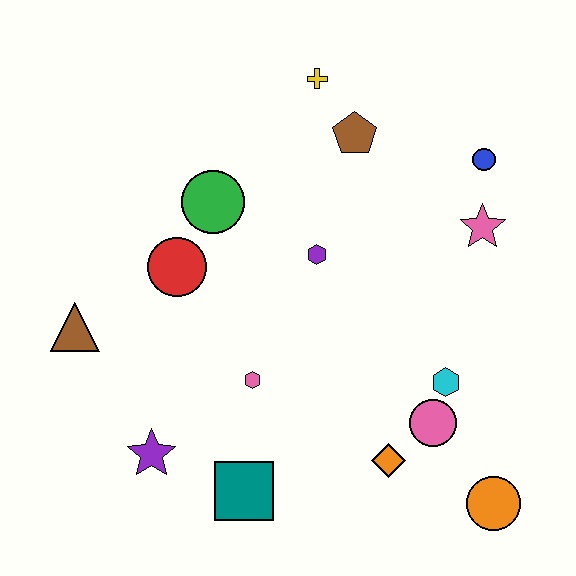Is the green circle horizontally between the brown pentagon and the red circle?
Yes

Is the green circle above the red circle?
Yes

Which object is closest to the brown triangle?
The red circle is closest to the brown triangle.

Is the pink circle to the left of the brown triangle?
No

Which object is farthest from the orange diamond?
The yellow cross is farthest from the orange diamond.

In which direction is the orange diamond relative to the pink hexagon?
The orange diamond is to the right of the pink hexagon.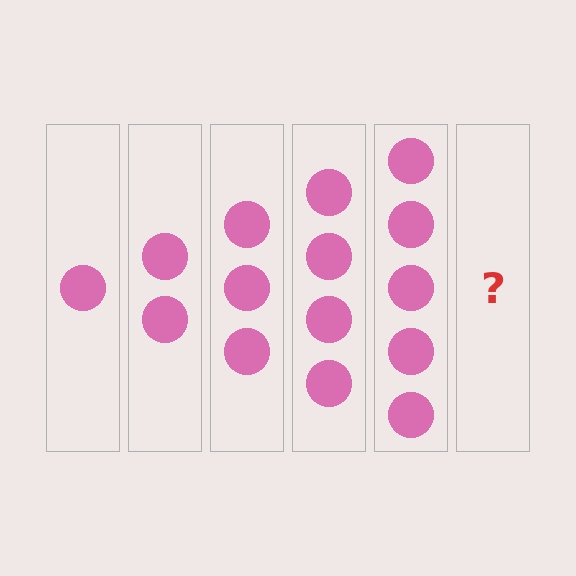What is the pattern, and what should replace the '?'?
The pattern is that each step adds one more circle. The '?' should be 6 circles.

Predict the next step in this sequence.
The next step is 6 circles.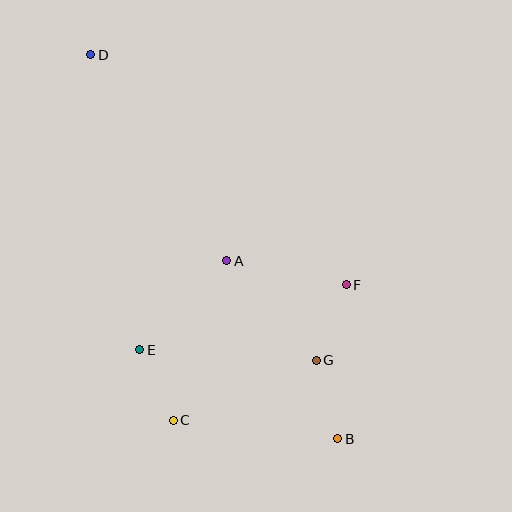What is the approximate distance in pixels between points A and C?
The distance between A and C is approximately 168 pixels.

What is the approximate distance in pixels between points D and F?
The distance between D and F is approximately 344 pixels.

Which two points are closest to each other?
Points C and E are closest to each other.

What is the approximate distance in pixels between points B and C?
The distance between B and C is approximately 166 pixels.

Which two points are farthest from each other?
Points B and D are farthest from each other.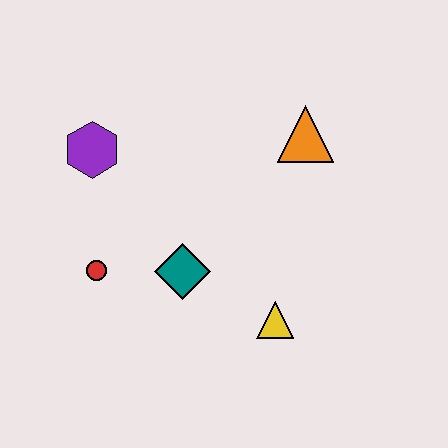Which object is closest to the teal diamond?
The red circle is closest to the teal diamond.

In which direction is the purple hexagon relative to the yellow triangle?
The purple hexagon is to the left of the yellow triangle.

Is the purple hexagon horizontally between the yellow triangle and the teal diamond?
No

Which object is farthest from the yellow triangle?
The purple hexagon is farthest from the yellow triangle.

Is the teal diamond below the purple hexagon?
Yes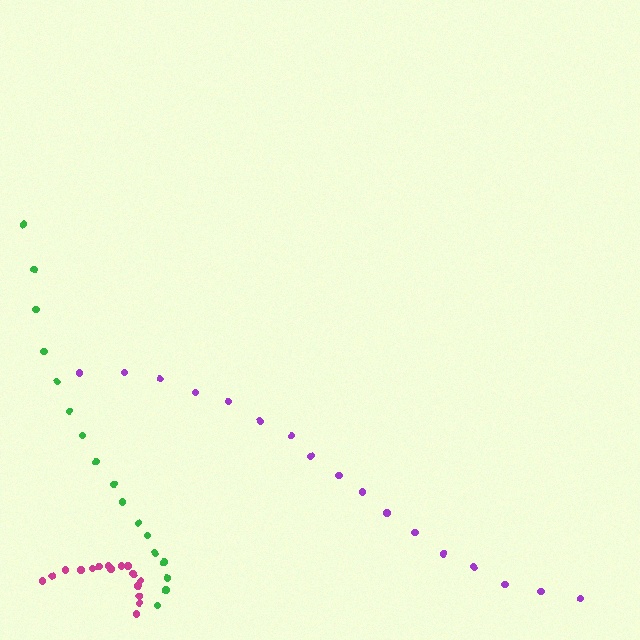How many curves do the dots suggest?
There are 3 distinct paths.